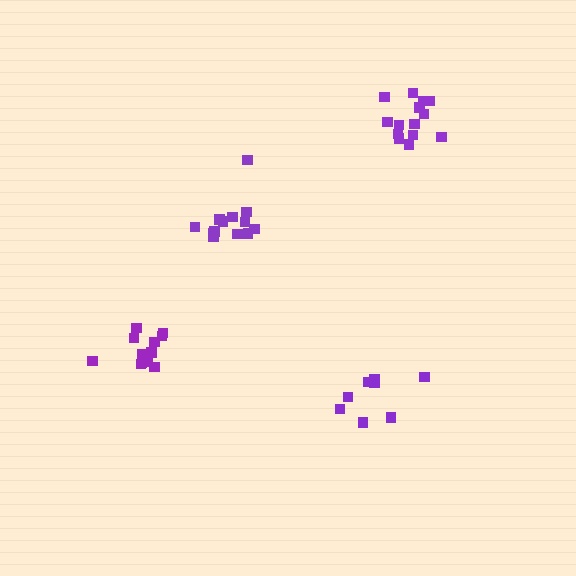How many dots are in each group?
Group 1: 8 dots, Group 2: 14 dots, Group 3: 14 dots, Group 4: 13 dots (49 total).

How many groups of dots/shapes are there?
There are 4 groups.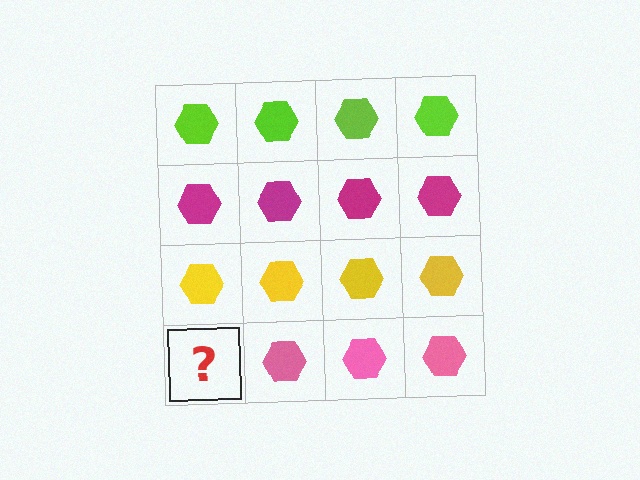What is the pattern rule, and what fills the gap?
The rule is that each row has a consistent color. The gap should be filled with a pink hexagon.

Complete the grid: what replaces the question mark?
The question mark should be replaced with a pink hexagon.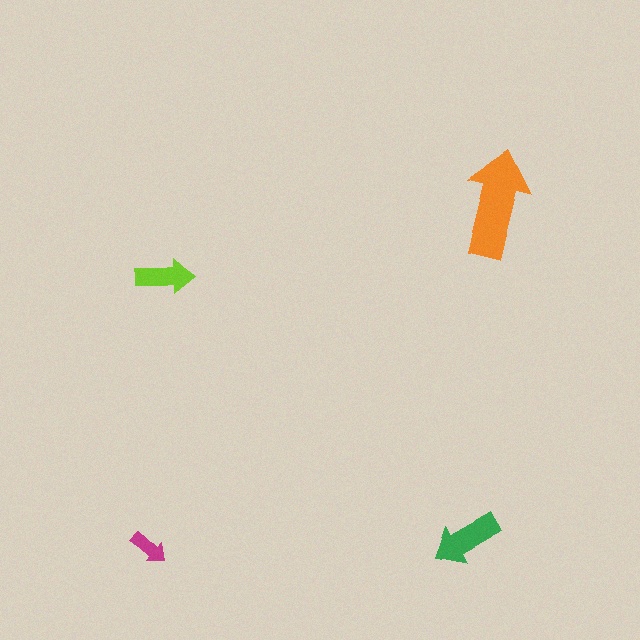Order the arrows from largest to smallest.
the orange one, the green one, the lime one, the magenta one.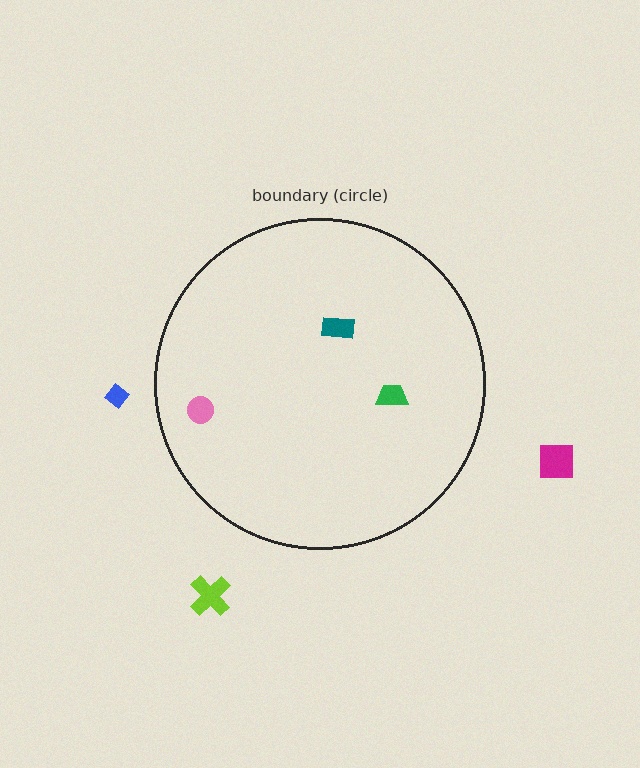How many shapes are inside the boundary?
3 inside, 3 outside.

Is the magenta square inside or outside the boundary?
Outside.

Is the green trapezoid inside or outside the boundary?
Inside.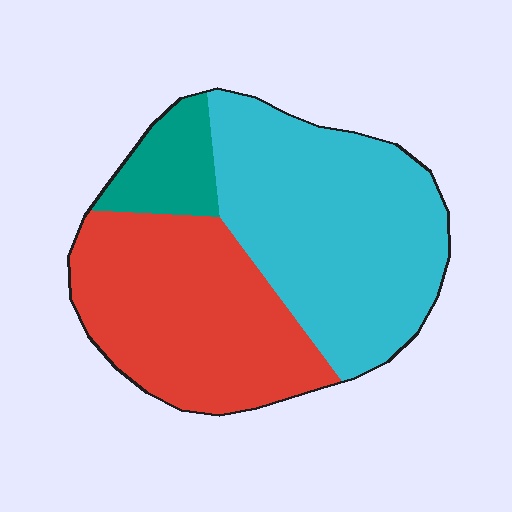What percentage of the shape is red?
Red takes up about two fifths (2/5) of the shape.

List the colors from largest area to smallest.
From largest to smallest: cyan, red, teal.